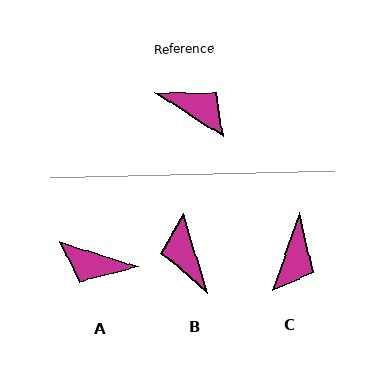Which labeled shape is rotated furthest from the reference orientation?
A, about 165 degrees away.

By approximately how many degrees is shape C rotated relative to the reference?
Approximately 76 degrees clockwise.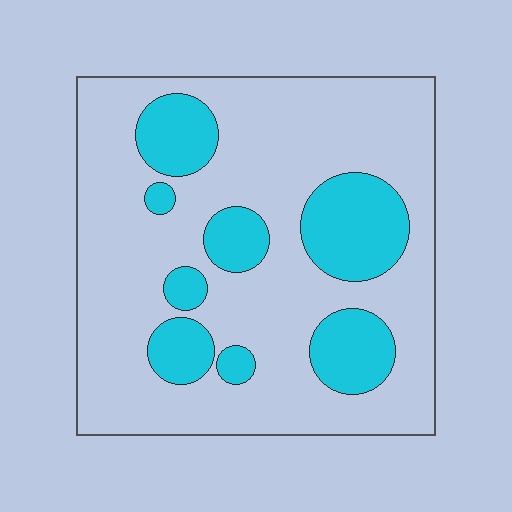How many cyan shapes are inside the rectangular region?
8.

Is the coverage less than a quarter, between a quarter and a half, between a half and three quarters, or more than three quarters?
Less than a quarter.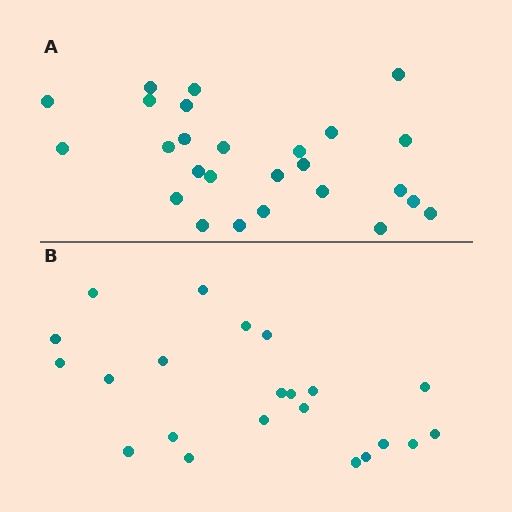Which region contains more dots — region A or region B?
Region A (the top region) has more dots.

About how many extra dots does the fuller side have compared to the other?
Region A has about 4 more dots than region B.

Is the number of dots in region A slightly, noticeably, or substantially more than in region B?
Region A has only slightly more — the two regions are fairly close. The ratio is roughly 1.2 to 1.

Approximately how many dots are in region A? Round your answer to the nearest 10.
About 30 dots. (The exact count is 26, which rounds to 30.)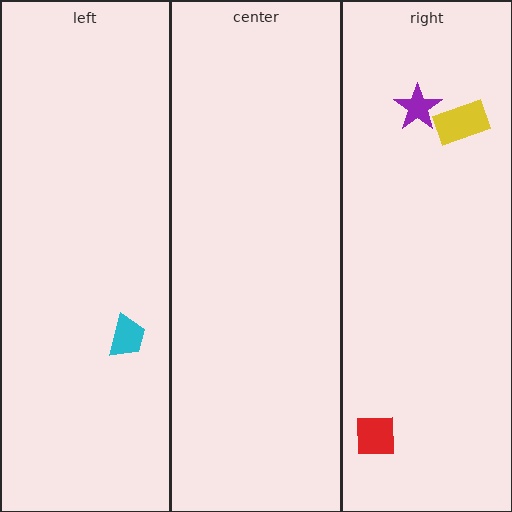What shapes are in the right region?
The yellow rectangle, the red square, the purple star.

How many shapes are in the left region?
1.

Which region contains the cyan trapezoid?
The left region.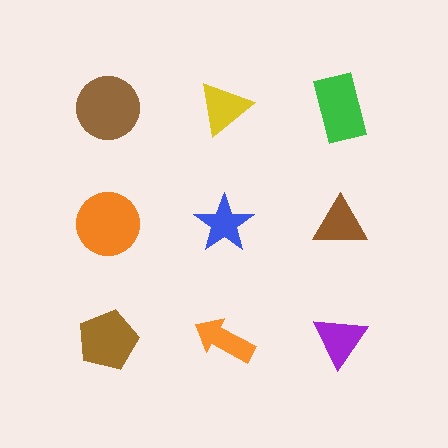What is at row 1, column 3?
A green rectangle.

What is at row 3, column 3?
A purple triangle.